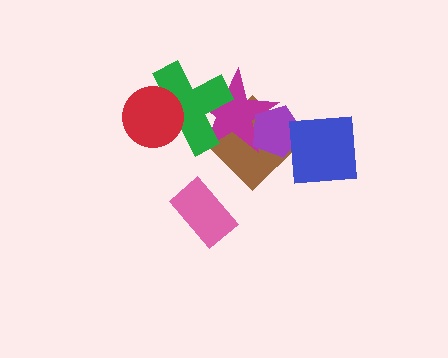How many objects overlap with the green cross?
3 objects overlap with the green cross.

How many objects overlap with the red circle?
1 object overlaps with the red circle.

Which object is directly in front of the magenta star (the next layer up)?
The purple pentagon is directly in front of the magenta star.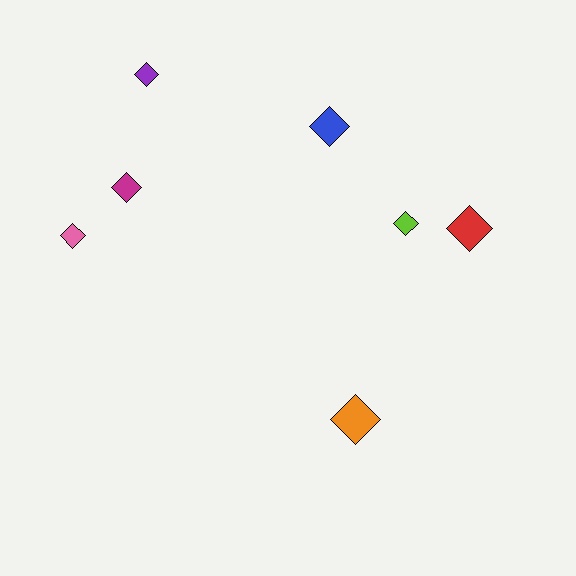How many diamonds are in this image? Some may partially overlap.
There are 7 diamonds.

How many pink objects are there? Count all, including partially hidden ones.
There is 1 pink object.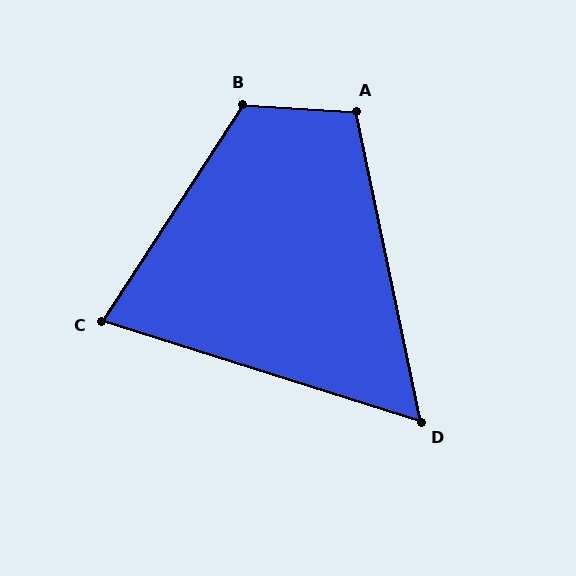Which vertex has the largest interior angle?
B, at approximately 119 degrees.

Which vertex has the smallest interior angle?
D, at approximately 61 degrees.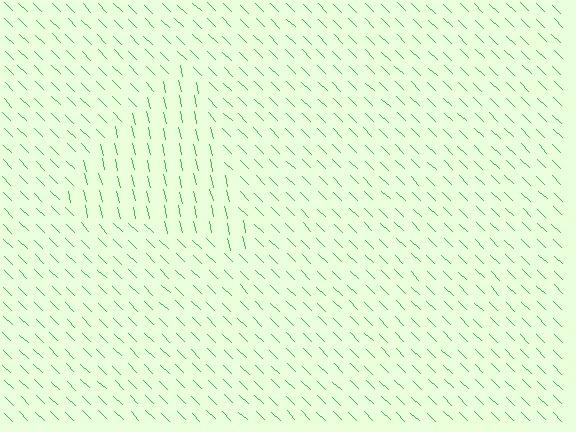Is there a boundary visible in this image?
Yes, there is a texture boundary formed by a change in line orientation.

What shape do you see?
I see a triangle.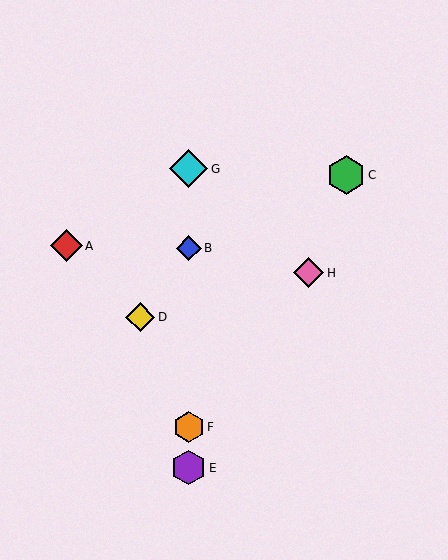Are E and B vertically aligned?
Yes, both are at x≈189.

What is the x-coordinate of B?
Object B is at x≈189.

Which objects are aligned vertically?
Objects B, E, F, G are aligned vertically.